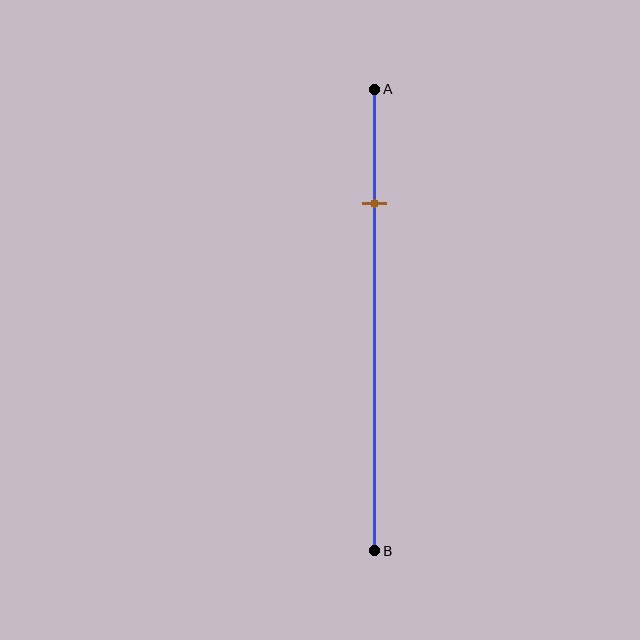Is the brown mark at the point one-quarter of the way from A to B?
Yes, the mark is approximately at the one-quarter point.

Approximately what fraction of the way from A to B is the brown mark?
The brown mark is approximately 25% of the way from A to B.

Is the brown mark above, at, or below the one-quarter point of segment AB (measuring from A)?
The brown mark is approximately at the one-quarter point of segment AB.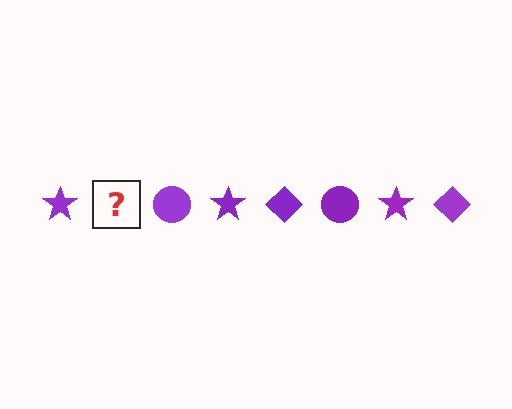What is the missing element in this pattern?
The missing element is a purple diamond.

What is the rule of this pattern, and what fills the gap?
The rule is that the pattern cycles through star, diamond, circle shapes in purple. The gap should be filled with a purple diamond.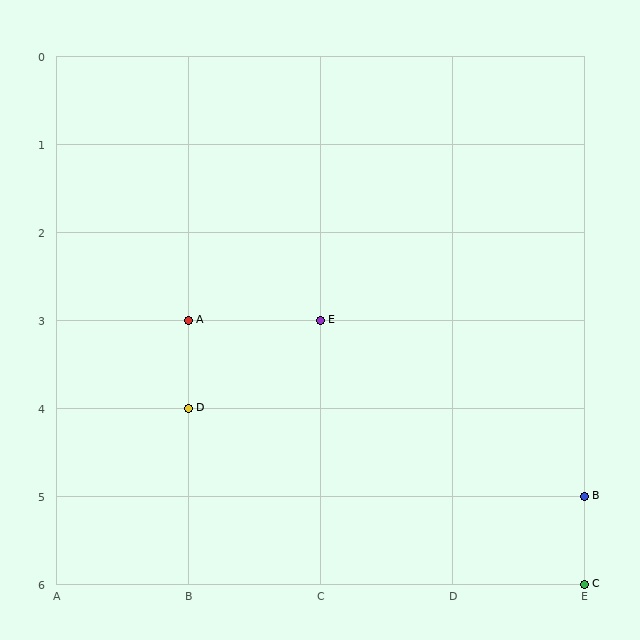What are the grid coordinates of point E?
Point E is at grid coordinates (C, 3).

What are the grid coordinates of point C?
Point C is at grid coordinates (E, 6).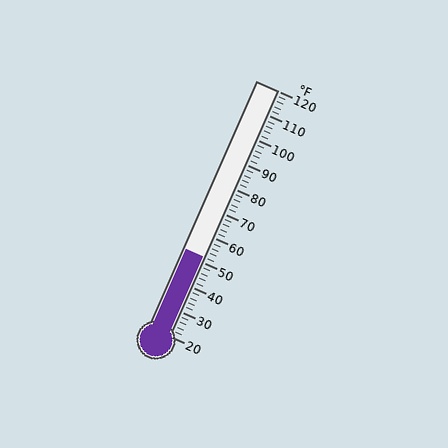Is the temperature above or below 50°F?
The temperature is above 50°F.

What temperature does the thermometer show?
The thermometer shows approximately 52°F.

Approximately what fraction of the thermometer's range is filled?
The thermometer is filled to approximately 30% of its range.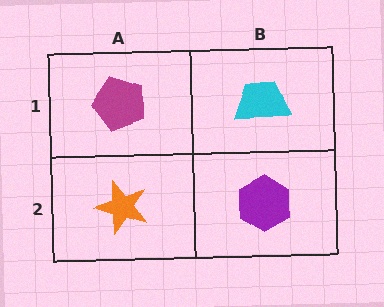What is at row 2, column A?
An orange star.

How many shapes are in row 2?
2 shapes.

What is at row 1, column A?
A magenta pentagon.